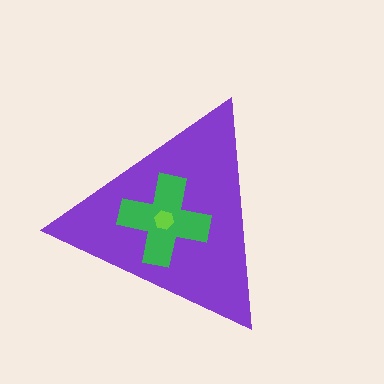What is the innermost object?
The lime hexagon.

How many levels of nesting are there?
3.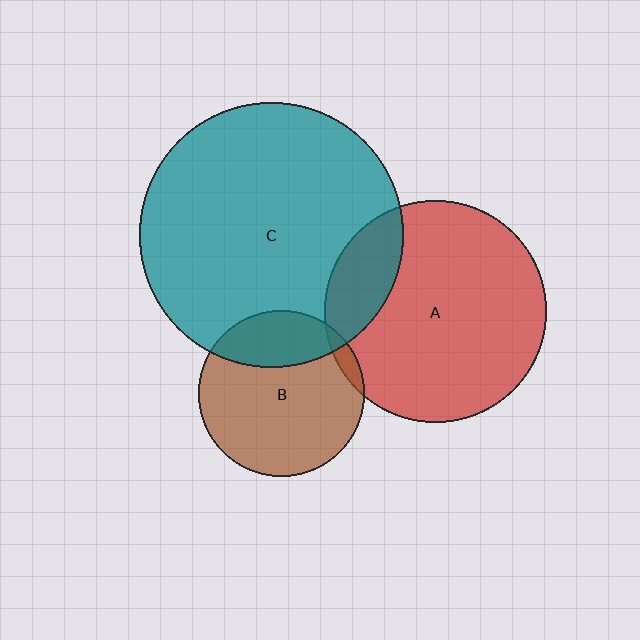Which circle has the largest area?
Circle C (teal).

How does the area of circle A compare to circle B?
Approximately 1.8 times.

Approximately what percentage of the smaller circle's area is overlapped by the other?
Approximately 5%.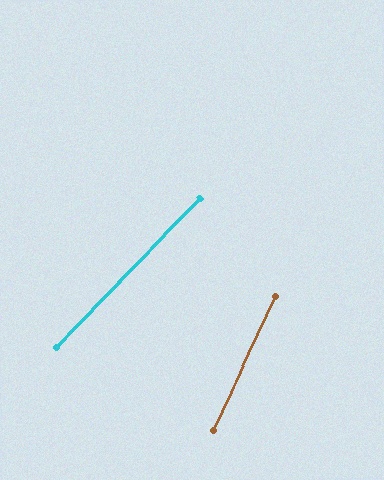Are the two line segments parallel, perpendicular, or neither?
Neither parallel nor perpendicular — they differ by about 19°.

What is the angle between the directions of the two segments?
Approximately 19 degrees.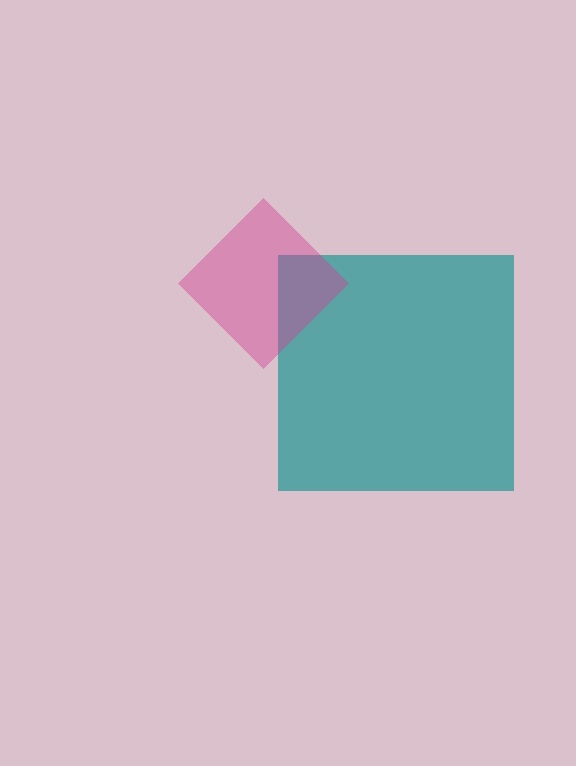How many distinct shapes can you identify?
There are 2 distinct shapes: a teal square, a magenta diamond.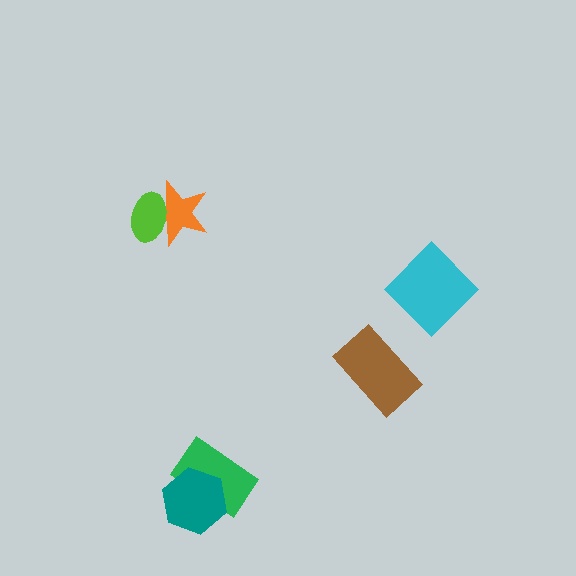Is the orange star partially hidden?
Yes, it is partially covered by another shape.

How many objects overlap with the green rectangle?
1 object overlaps with the green rectangle.